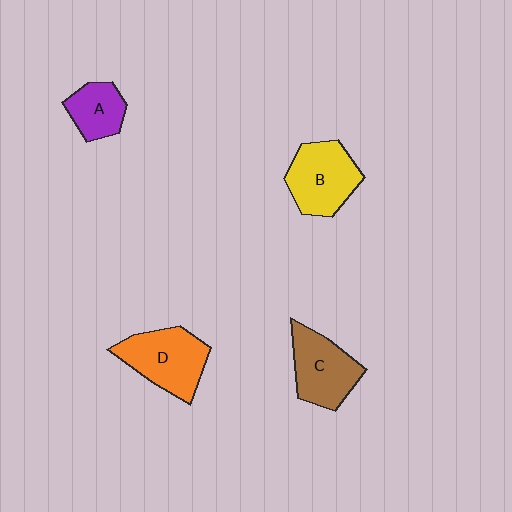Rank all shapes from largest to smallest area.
From largest to smallest: D (orange), B (yellow), C (brown), A (purple).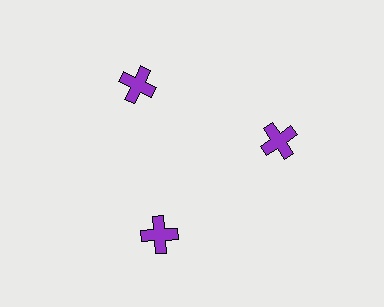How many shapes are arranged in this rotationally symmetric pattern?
There are 3 shapes, arranged in 3 groups of 1.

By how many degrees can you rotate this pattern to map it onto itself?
The pattern maps onto itself every 120 degrees of rotation.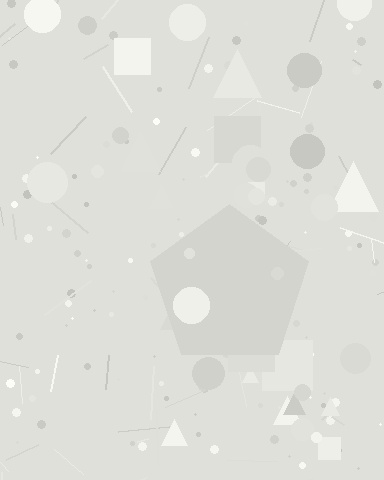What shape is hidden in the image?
A pentagon is hidden in the image.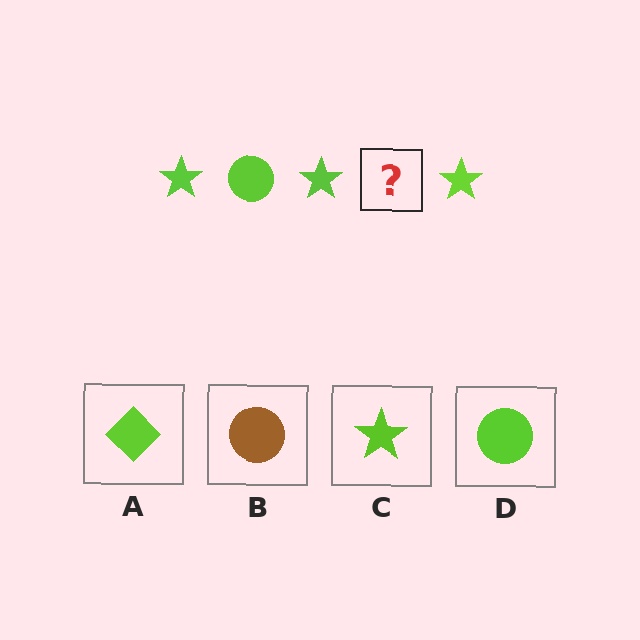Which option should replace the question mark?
Option D.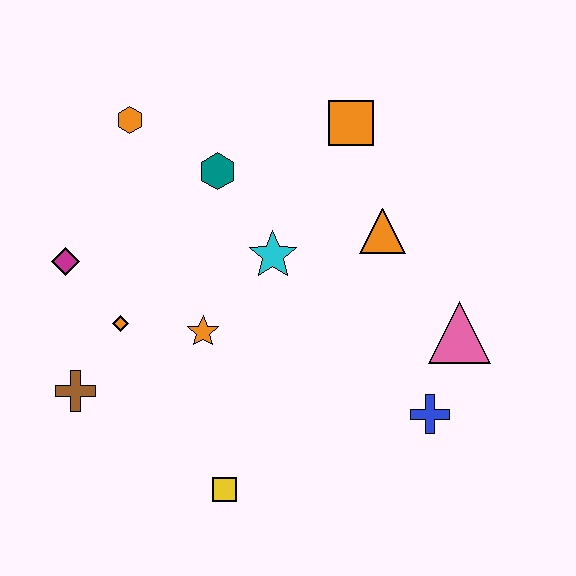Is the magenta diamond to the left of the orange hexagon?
Yes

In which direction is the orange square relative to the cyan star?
The orange square is above the cyan star.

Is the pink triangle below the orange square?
Yes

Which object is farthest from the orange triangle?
The brown cross is farthest from the orange triangle.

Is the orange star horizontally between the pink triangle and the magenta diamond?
Yes